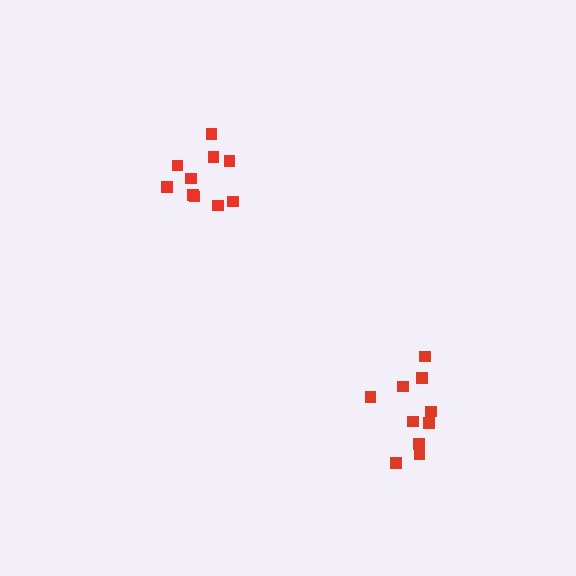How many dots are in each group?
Group 1: 10 dots, Group 2: 10 dots (20 total).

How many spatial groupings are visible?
There are 2 spatial groupings.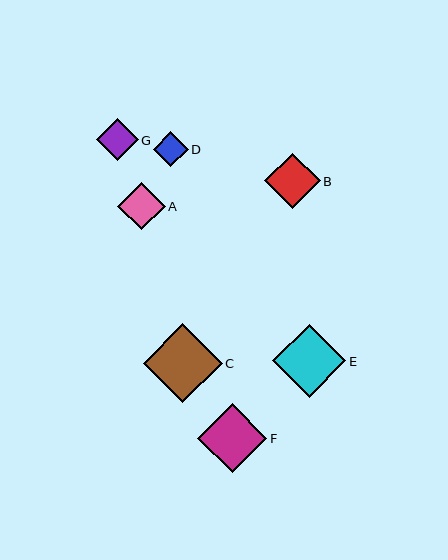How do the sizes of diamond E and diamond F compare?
Diamond E and diamond F are approximately the same size.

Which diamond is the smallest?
Diamond D is the smallest with a size of approximately 35 pixels.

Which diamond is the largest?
Diamond C is the largest with a size of approximately 79 pixels.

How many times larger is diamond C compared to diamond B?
Diamond C is approximately 1.4 times the size of diamond B.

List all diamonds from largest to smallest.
From largest to smallest: C, E, F, B, A, G, D.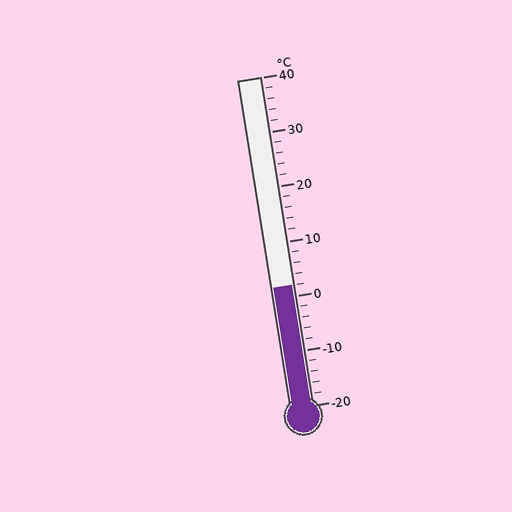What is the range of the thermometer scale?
The thermometer scale ranges from -20°C to 40°C.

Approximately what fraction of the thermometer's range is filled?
The thermometer is filled to approximately 35% of its range.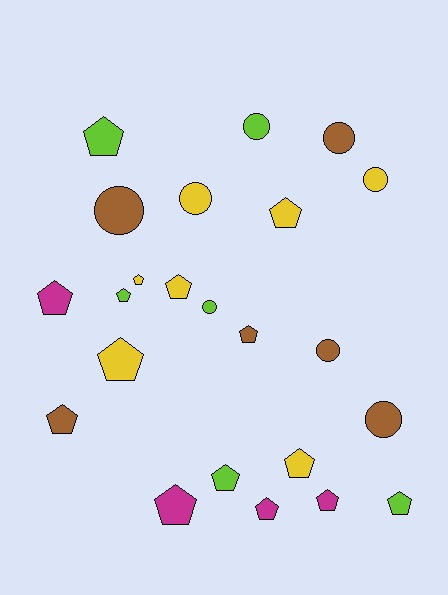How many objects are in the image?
There are 23 objects.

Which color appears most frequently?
Yellow, with 7 objects.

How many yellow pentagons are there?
There are 5 yellow pentagons.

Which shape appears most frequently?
Pentagon, with 15 objects.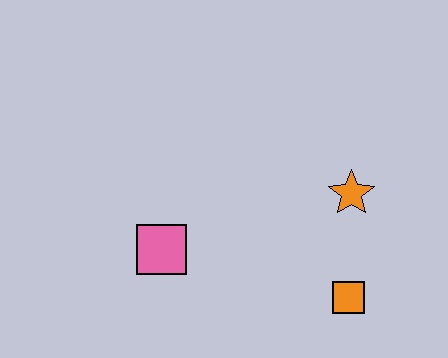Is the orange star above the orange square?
Yes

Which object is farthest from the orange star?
The pink square is farthest from the orange star.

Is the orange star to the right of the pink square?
Yes